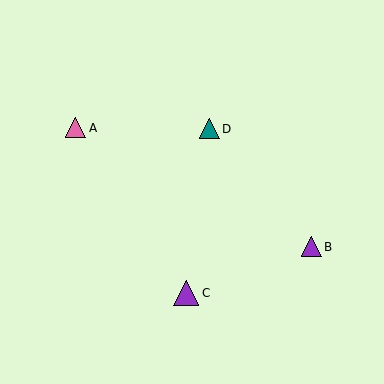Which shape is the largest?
The purple triangle (labeled C) is the largest.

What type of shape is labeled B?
Shape B is a purple triangle.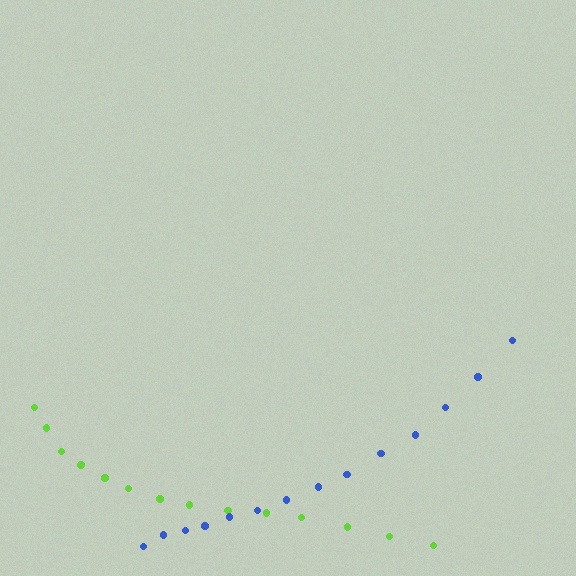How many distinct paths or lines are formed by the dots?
There are 2 distinct paths.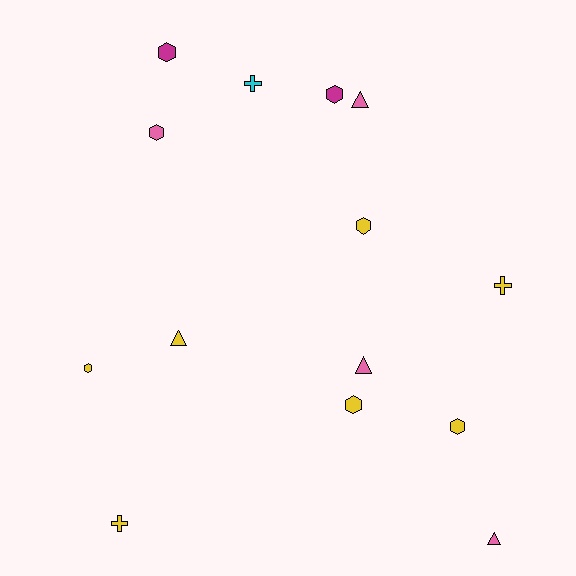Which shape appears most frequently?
Hexagon, with 7 objects.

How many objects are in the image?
There are 14 objects.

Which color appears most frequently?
Yellow, with 7 objects.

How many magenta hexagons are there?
There are 2 magenta hexagons.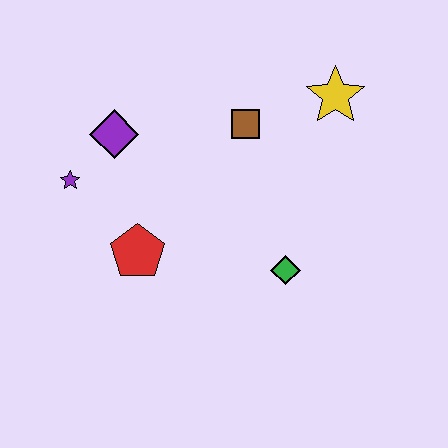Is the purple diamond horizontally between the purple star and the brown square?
Yes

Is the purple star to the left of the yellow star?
Yes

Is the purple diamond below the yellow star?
Yes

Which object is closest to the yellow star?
The brown square is closest to the yellow star.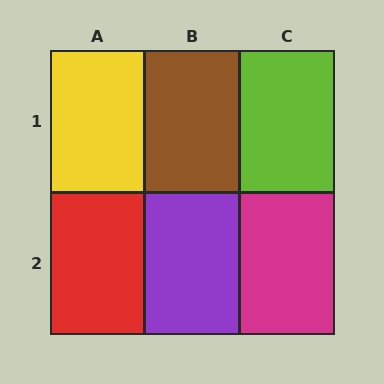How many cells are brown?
1 cell is brown.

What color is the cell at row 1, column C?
Lime.